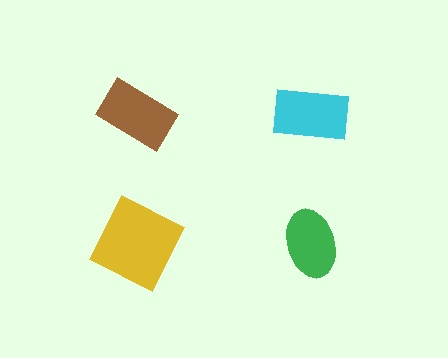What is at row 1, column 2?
A cyan rectangle.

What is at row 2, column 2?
A green ellipse.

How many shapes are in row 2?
2 shapes.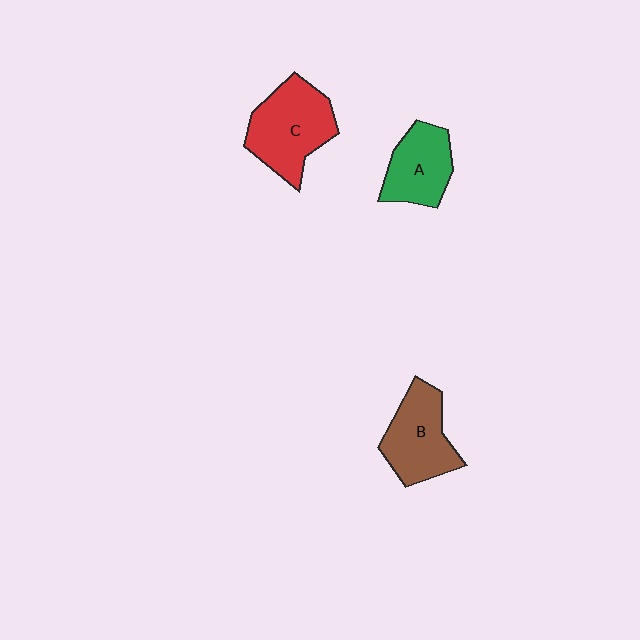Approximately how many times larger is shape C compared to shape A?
Approximately 1.4 times.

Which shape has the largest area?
Shape C (red).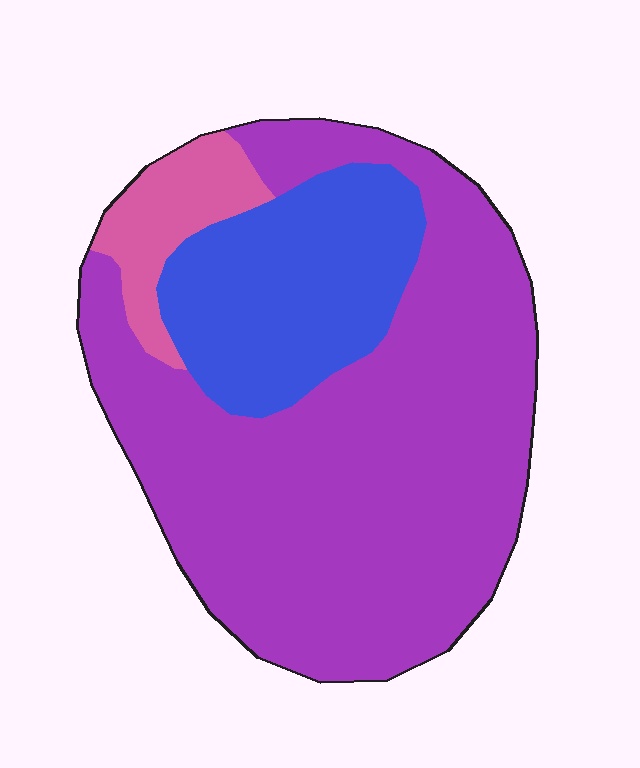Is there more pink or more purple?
Purple.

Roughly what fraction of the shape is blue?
Blue takes up about one quarter (1/4) of the shape.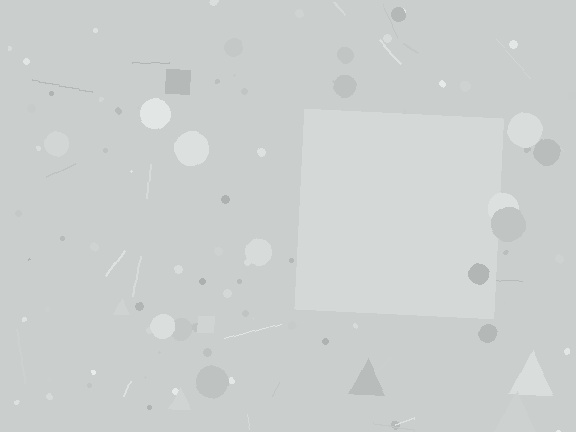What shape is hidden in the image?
A square is hidden in the image.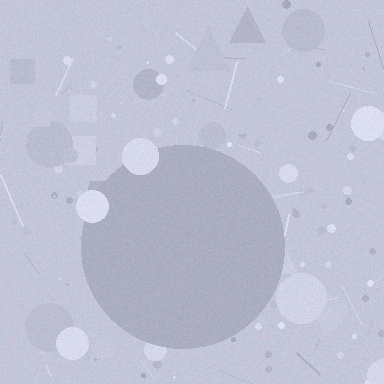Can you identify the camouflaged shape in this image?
The camouflaged shape is a circle.